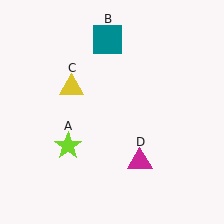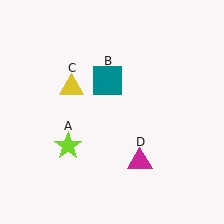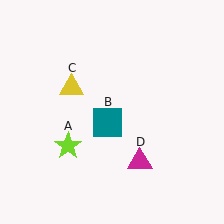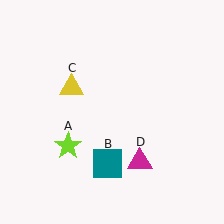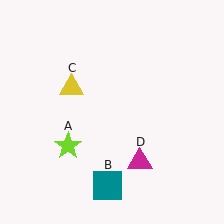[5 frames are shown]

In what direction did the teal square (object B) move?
The teal square (object B) moved down.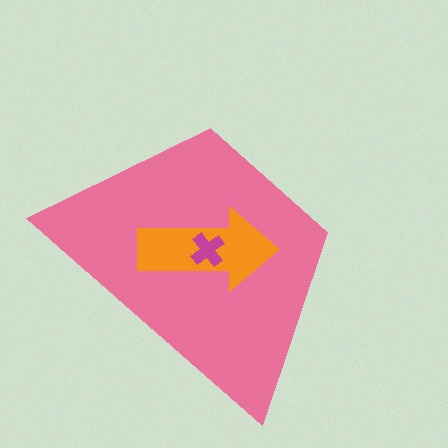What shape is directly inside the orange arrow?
The magenta cross.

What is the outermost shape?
The pink trapezoid.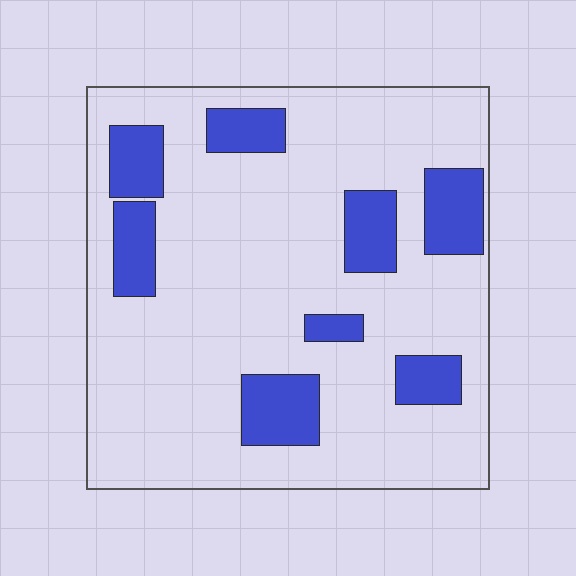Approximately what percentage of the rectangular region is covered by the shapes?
Approximately 20%.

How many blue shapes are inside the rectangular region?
8.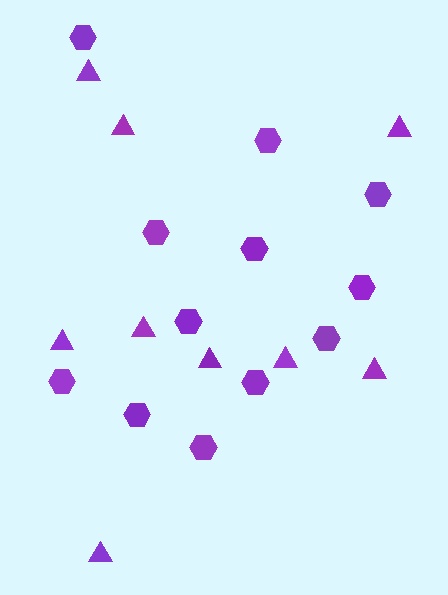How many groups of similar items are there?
There are 2 groups: one group of triangles (9) and one group of hexagons (12).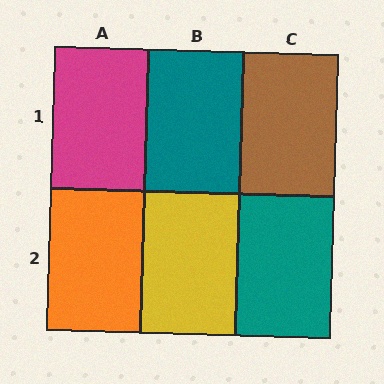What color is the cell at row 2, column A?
Orange.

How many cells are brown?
1 cell is brown.